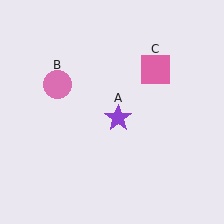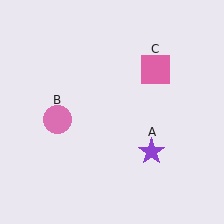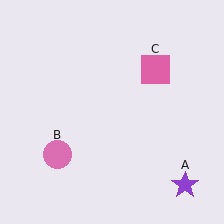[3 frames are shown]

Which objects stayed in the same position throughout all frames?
Pink square (object C) remained stationary.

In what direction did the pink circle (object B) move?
The pink circle (object B) moved down.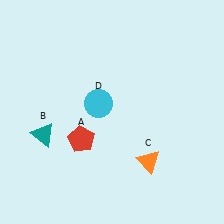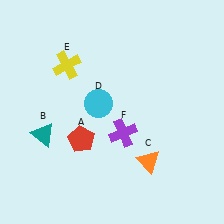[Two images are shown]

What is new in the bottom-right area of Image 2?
A purple cross (F) was added in the bottom-right area of Image 2.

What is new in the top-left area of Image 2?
A yellow cross (E) was added in the top-left area of Image 2.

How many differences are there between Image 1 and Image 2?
There are 2 differences between the two images.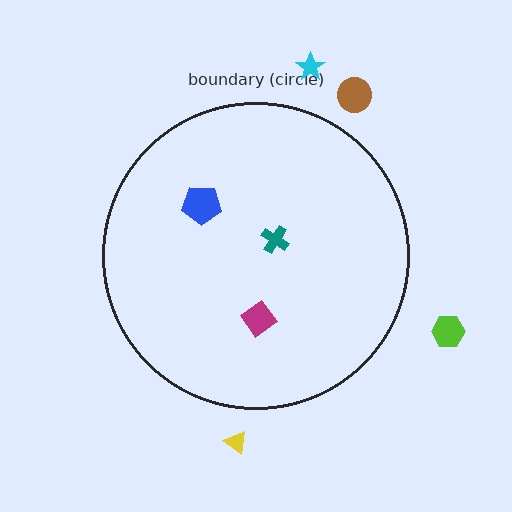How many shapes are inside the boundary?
3 inside, 4 outside.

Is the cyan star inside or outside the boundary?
Outside.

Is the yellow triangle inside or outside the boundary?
Outside.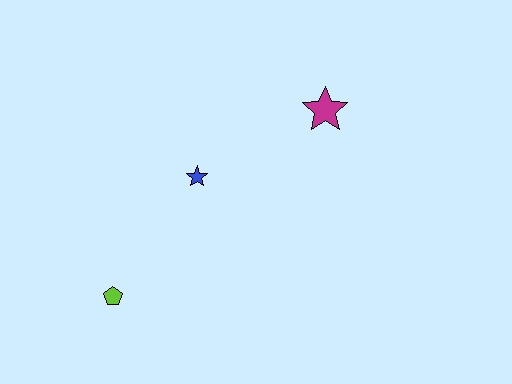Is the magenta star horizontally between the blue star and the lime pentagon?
No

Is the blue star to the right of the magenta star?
No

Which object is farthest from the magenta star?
The lime pentagon is farthest from the magenta star.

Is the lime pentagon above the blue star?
No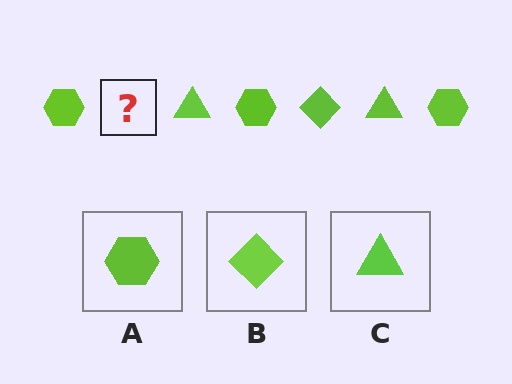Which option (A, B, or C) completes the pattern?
B.